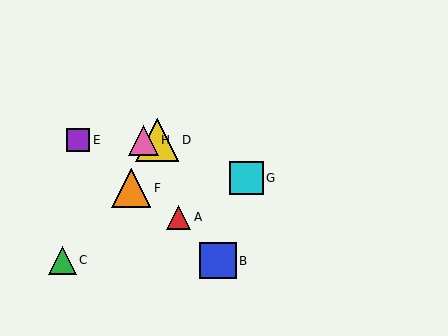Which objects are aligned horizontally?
Objects D, E, H are aligned horizontally.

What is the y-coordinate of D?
Object D is at y≈140.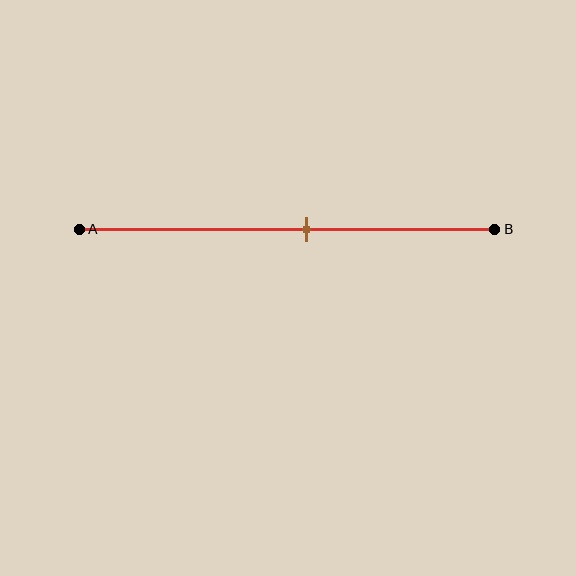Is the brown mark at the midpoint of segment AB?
No, the mark is at about 55% from A, not at the 50% midpoint.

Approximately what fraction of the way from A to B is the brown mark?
The brown mark is approximately 55% of the way from A to B.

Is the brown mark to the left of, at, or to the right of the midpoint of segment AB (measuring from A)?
The brown mark is to the right of the midpoint of segment AB.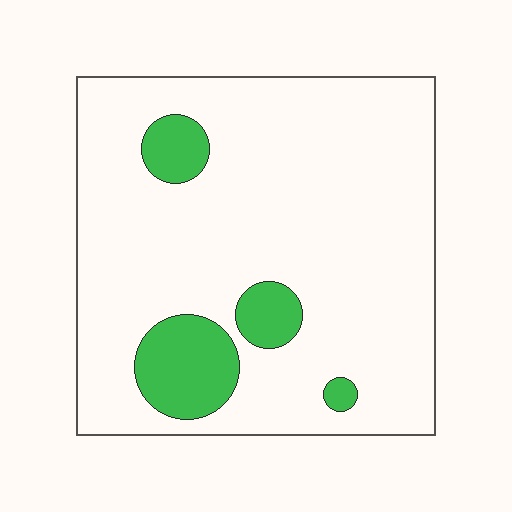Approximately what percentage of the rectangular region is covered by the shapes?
Approximately 15%.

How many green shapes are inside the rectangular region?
4.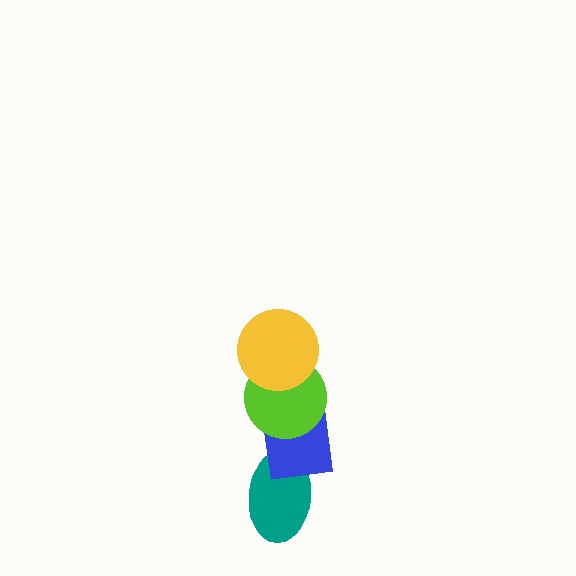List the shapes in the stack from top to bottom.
From top to bottom: the yellow circle, the lime circle, the blue square, the teal ellipse.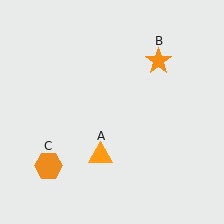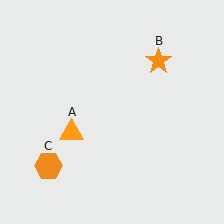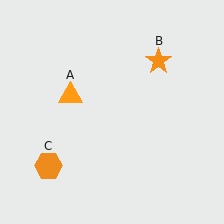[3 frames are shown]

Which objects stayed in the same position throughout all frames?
Orange star (object B) and orange hexagon (object C) remained stationary.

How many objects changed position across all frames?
1 object changed position: orange triangle (object A).